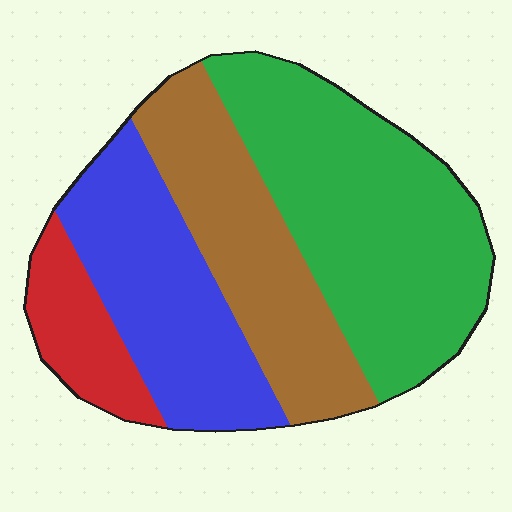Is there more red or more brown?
Brown.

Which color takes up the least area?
Red, at roughly 10%.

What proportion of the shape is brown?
Brown takes up about one quarter (1/4) of the shape.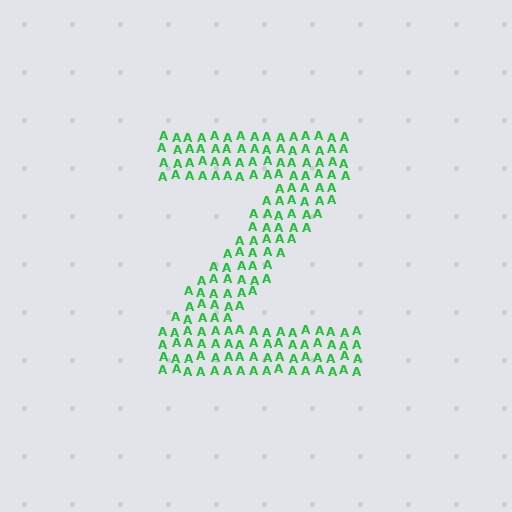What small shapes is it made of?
It is made of small letter A's.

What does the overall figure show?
The overall figure shows the letter Z.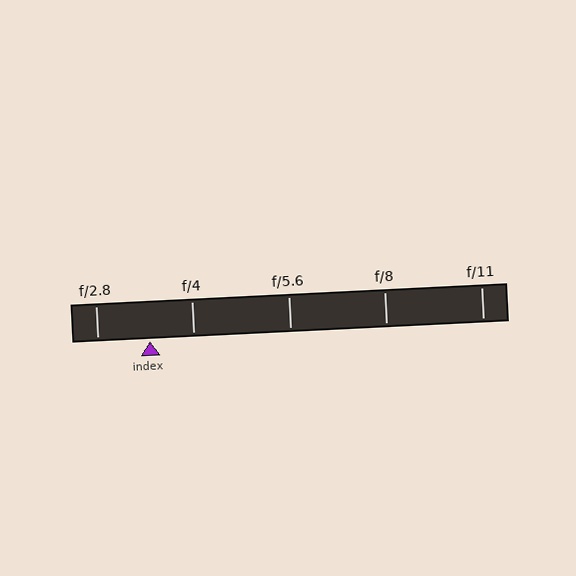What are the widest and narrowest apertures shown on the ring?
The widest aperture shown is f/2.8 and the narrowest is f/11.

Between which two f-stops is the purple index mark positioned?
The index mark is between f/2.8 and f/4.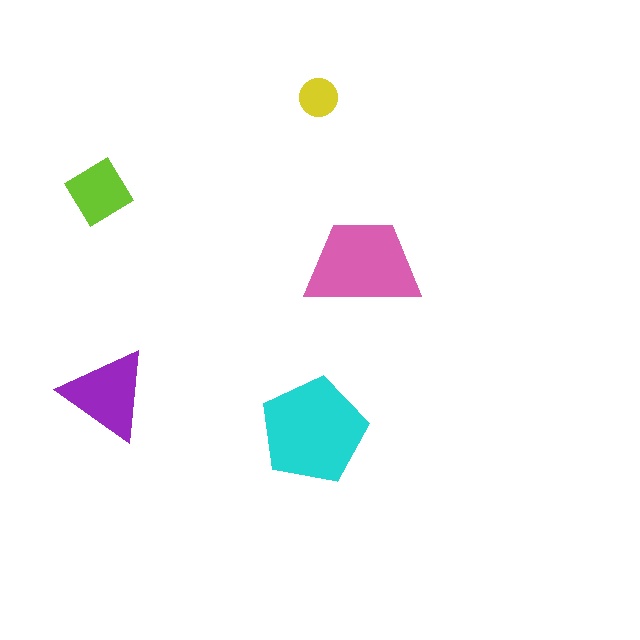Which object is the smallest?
The yellow circle.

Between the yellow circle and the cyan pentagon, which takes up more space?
The cyan pentagon.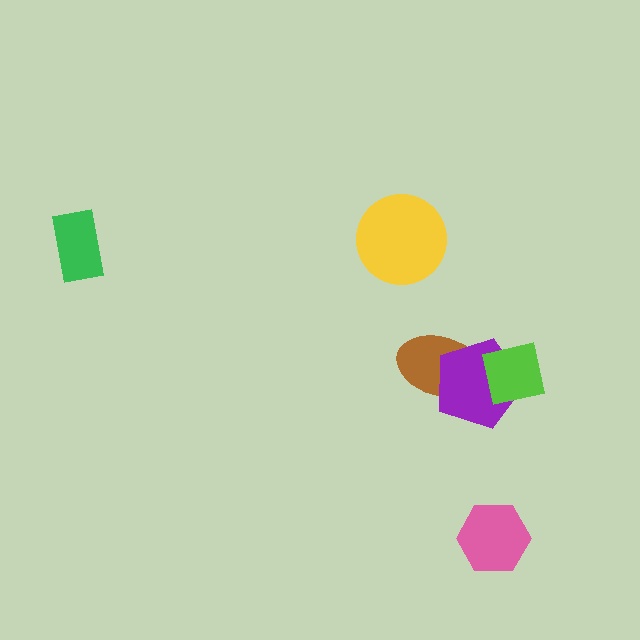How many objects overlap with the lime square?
2 objects overlap with the lime square.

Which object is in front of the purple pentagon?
The lime square is in front of the purple pentagon.